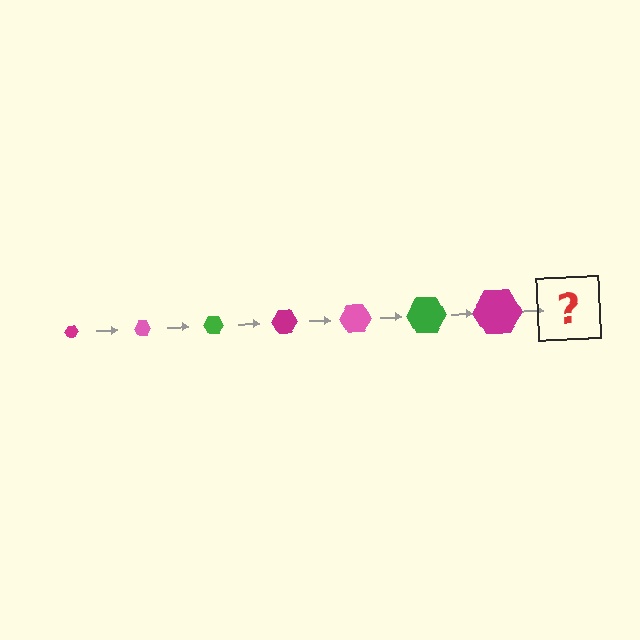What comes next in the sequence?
The next element should be a pink hexagon, larger than the previous one.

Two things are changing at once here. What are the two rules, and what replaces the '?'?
The two rules are that the hexagon grows larger each step and the color cycles through magenta, pink, and green. The '?' should be a pink hexagon, larger than the previous one.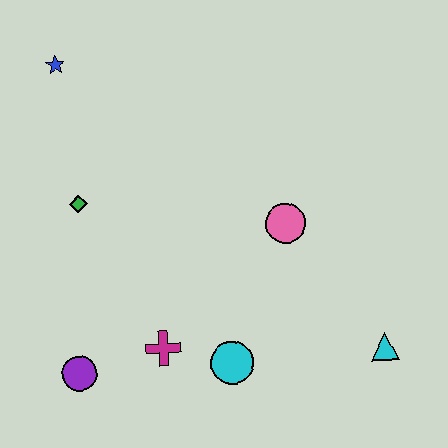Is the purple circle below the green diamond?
Yes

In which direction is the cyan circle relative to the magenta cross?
The cyan circle is to the right of the magenta cross.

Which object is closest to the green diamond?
The blue star is closest to the green diamond.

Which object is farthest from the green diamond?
The cyan triangle is farthest from the green diamond.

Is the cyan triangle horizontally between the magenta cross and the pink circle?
No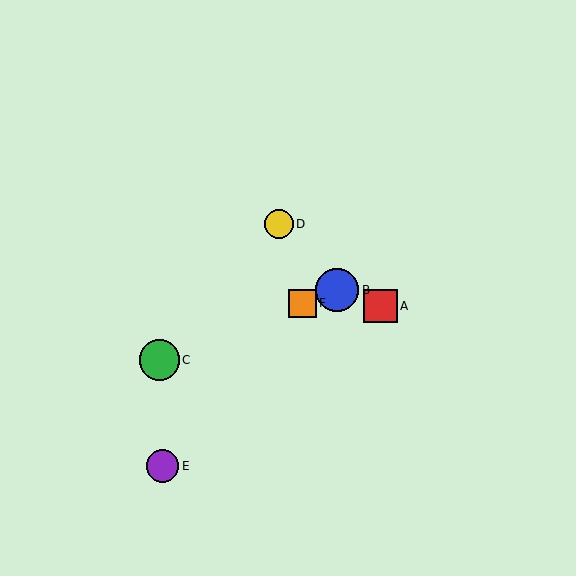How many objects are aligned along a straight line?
3 objects (B, C, F) are aligned along a straight line.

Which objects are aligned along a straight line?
Objects B, C, F are aligned along a straight line.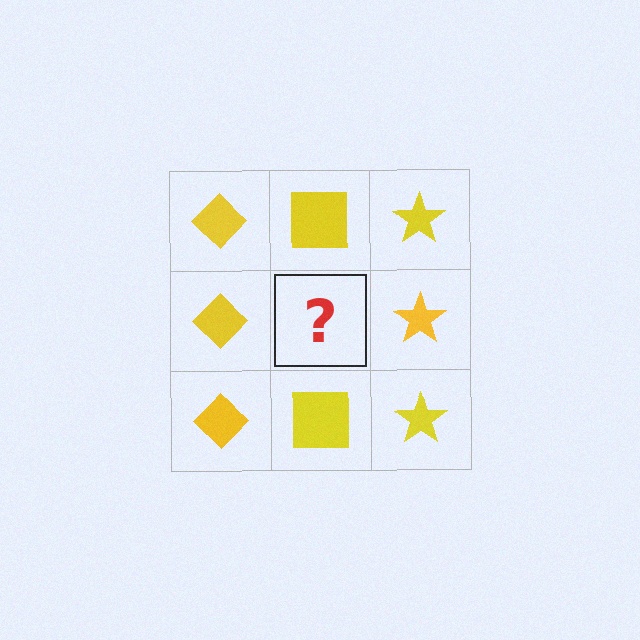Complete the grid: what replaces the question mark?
The question mark should be replaced with a yellow square.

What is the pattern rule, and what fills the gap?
The rule is that each column has a consistent shape. The gap should be filled with a yellow square.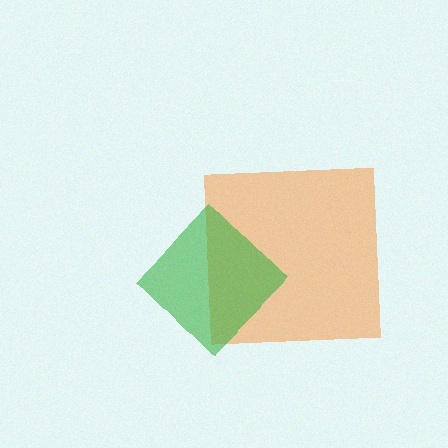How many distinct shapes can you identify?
There are 2 distinct shapes: an orange square, a green diamond.